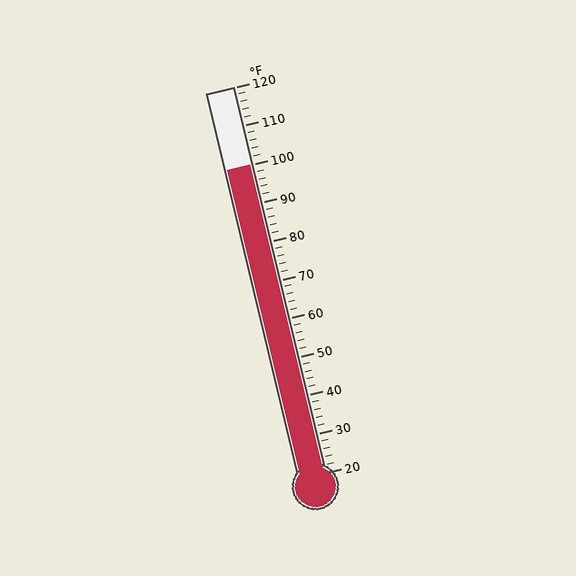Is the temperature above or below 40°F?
The temperature is above 40°F.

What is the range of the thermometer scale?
The thermometer scale ranges from 20°F to 120°F.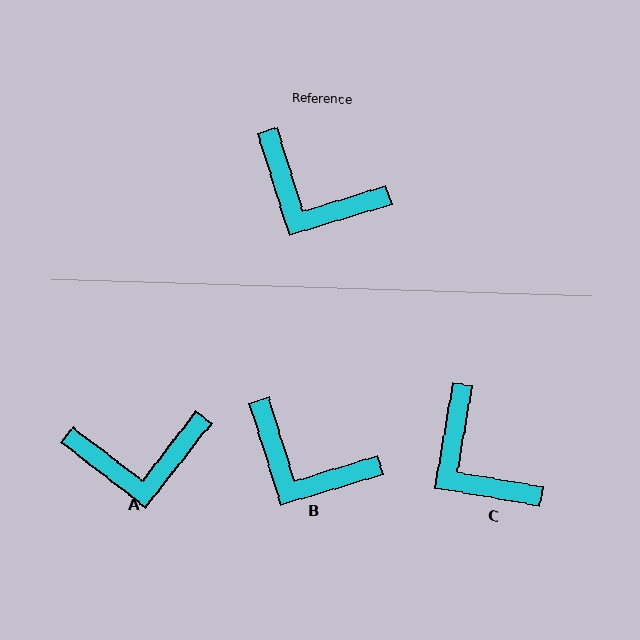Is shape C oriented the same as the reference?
No, it is off by about 27 degrees.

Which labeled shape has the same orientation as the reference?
B.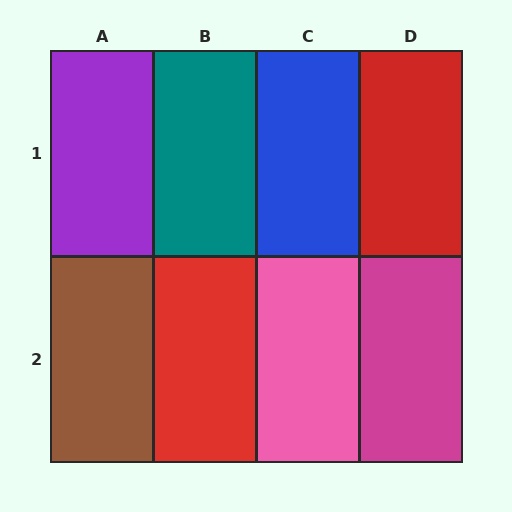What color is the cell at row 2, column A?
Brown.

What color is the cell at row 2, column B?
Red.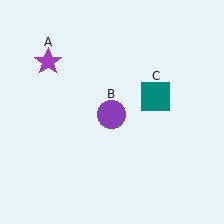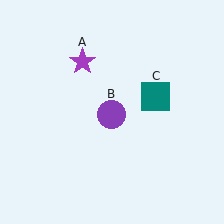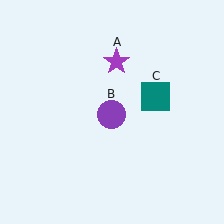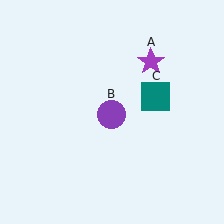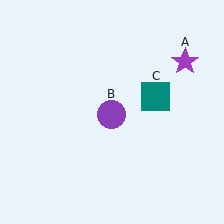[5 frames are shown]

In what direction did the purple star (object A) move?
The purple star (object A) moved right.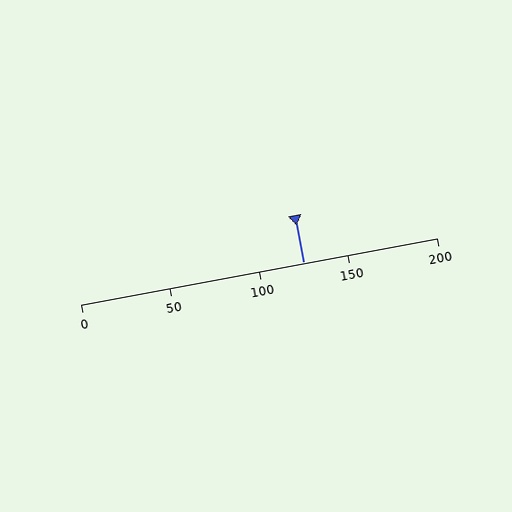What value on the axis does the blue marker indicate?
The marker indicates approximately 125.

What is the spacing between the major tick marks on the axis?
The major ticks are spaced 50 apart.